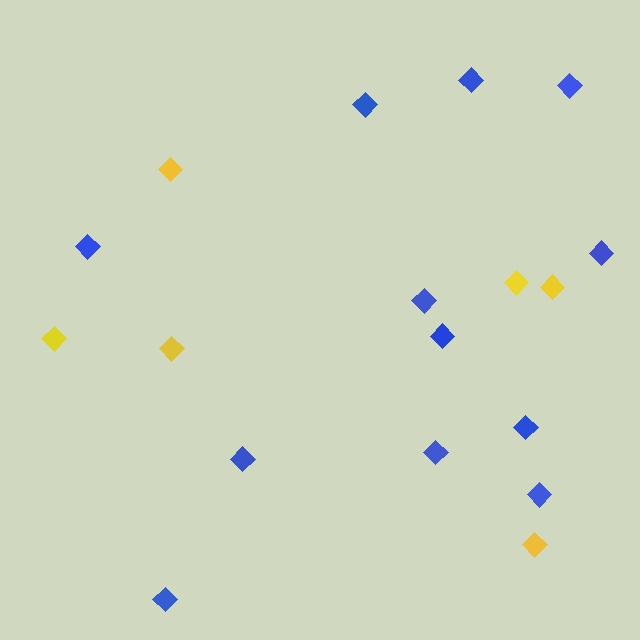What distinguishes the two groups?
There are 2 groups: one group of blue diamonds (12) and one group of yellow diamonds (6).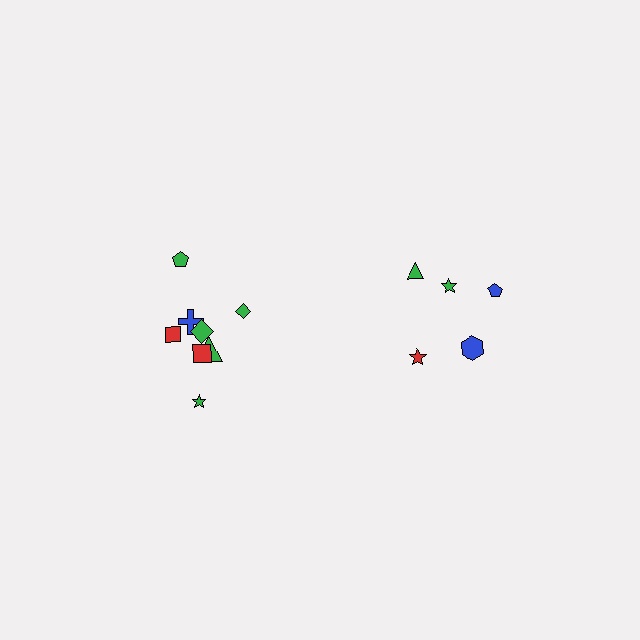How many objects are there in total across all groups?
There are 13 objects.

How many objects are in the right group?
There are 5 objects.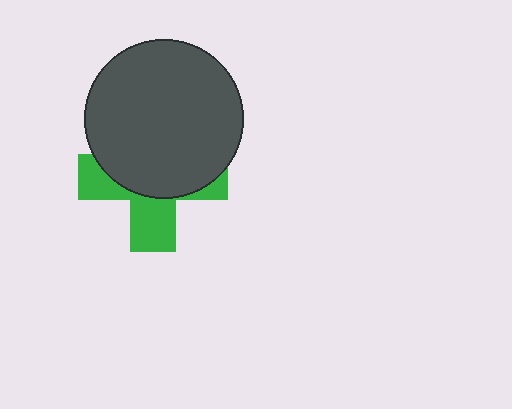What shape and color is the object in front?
The object in front is a dark gray circle.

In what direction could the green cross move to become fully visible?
The green cross could move down. That would shift it out from behind the dark gray circle entirely.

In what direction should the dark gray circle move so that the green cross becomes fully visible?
The dark gray circle should move up. That is the shortest direction to clear the overlap and leave the green cross fully visible.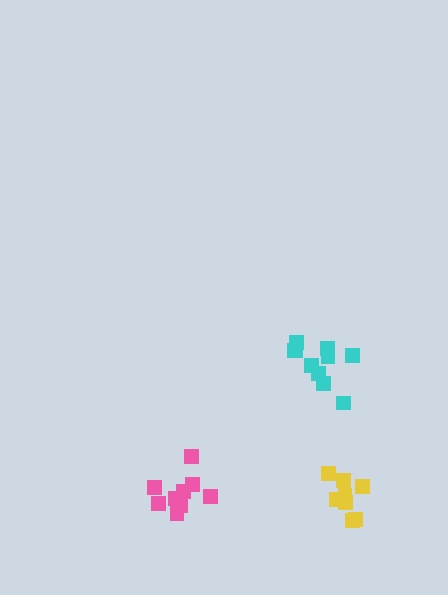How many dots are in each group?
Group 1: 10 dots, Group 2: 9 dots, Group 3: 8 dots (27 total).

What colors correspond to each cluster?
The clusters are colored: cyan, pink, yellow.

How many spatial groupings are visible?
There are 3 spatial groupings.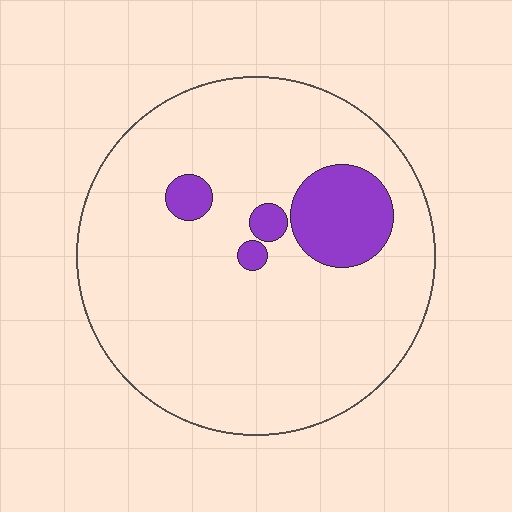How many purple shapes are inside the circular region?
4.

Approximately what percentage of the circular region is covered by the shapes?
Approximately 10%.